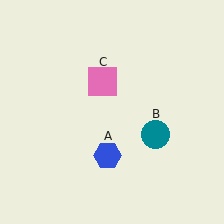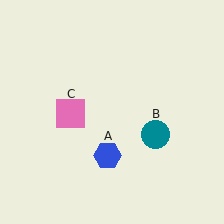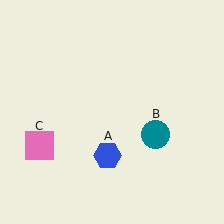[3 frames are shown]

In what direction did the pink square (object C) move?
The pink square (object C) moved down and to the left.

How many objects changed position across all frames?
1 object changed position: pink square (object C).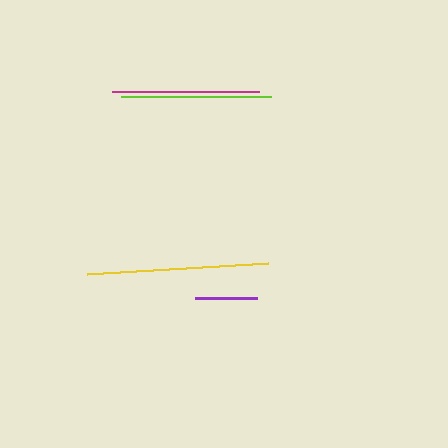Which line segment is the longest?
The yellow line is the longest at approximately 182 pixels.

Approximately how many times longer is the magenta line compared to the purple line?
The magenta line is approximately 2.4 times the length of the purple line.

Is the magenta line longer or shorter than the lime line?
The lime line is longer than the magenta line.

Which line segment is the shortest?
The purple line is the shortest at approximately 62 pixels.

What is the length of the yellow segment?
The yellow segment is approximately 182 pixels long.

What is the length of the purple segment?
The purple segment is approximately 62 pixels long.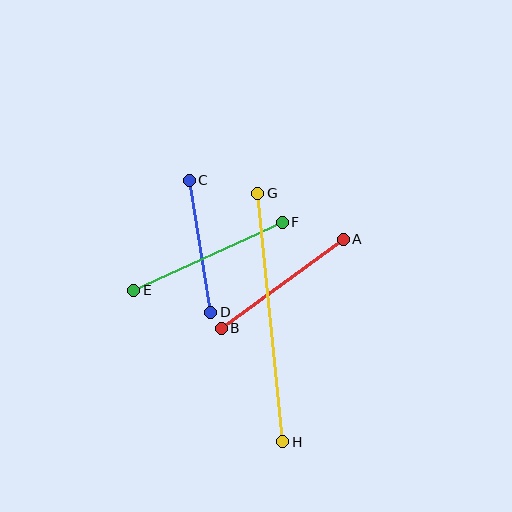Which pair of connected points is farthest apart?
Points G and H are farthest apart.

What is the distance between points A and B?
The distance is approximately 151 pixels.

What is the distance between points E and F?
The distance is approximately 163 pixels.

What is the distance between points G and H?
The distance is approximately 250 pixels.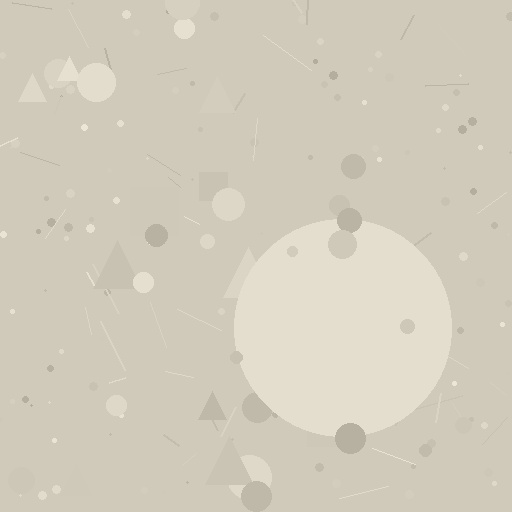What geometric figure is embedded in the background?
A circle is embedded in the background.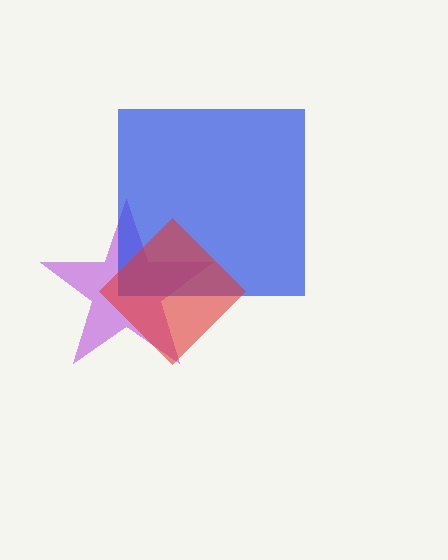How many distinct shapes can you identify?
There are 3 distinct shapes: a purple star, a blue square, a red diamond.